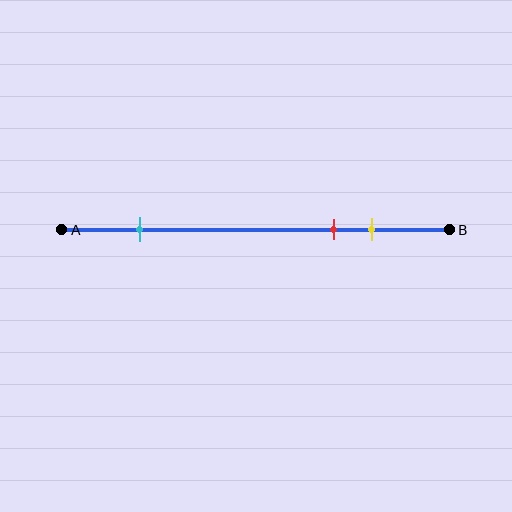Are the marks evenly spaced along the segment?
No, the marks are not evenly spaced.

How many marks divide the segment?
There are 3 marks dividing the segment.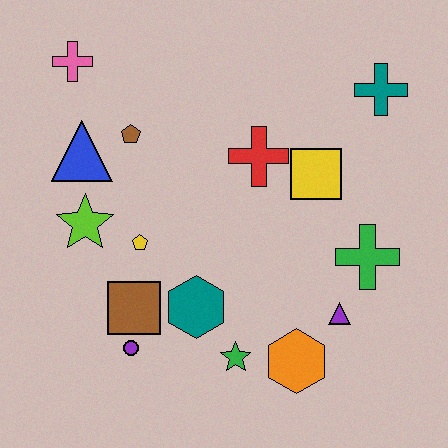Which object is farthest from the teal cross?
The purple circle is farthest from the teal cross.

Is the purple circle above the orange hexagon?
Yes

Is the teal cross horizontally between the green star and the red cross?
No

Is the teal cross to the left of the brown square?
No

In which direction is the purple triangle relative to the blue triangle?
The purple triangle is to the right of the blue triangle.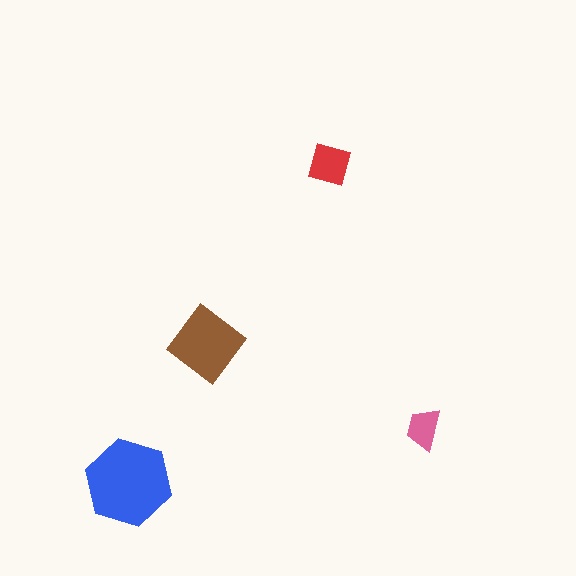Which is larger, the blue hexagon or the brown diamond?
The blue hexagon.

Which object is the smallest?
The pink trapezoid.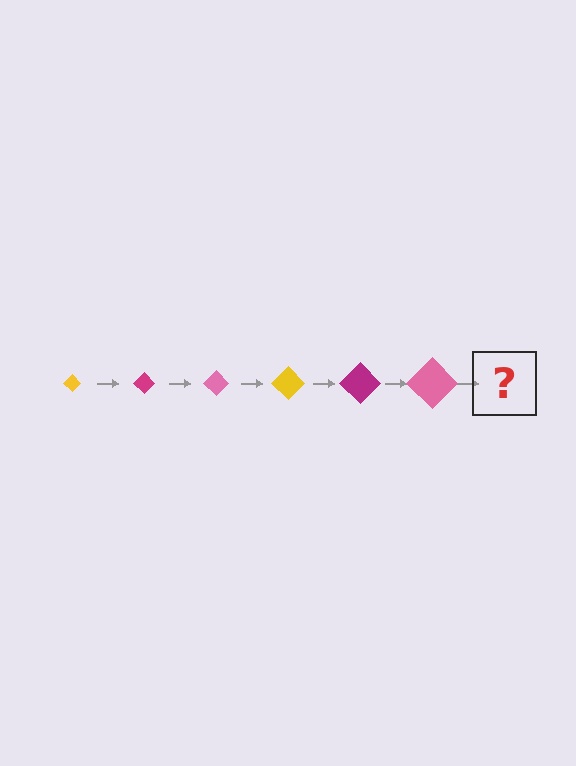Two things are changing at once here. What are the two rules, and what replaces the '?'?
The two rules are that the diamond grows larger each step and the color cycles through yellow, magenta, and pink. The '?' should be a yellow diamond, larger than the previous one.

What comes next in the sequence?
The next element should be a yellow diamond, larger than the previous one.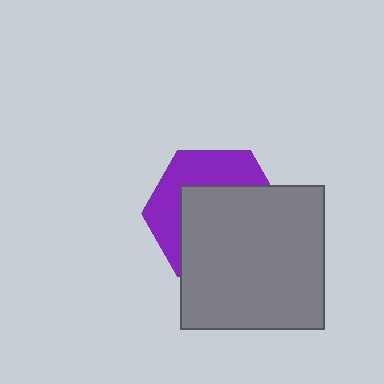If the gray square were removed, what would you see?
You would see the complete purple hexagon.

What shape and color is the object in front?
The object in front is a gray square.